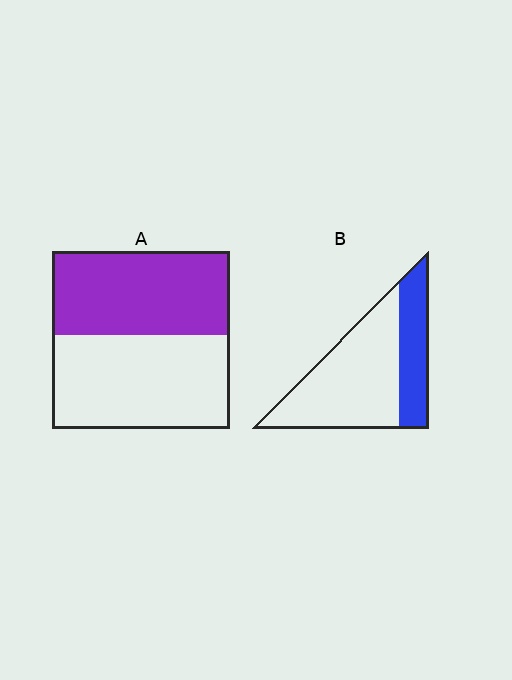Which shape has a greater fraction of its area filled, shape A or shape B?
Shape A.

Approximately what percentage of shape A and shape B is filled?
A is approximately 45% and B is approximately 30%.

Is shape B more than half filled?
No.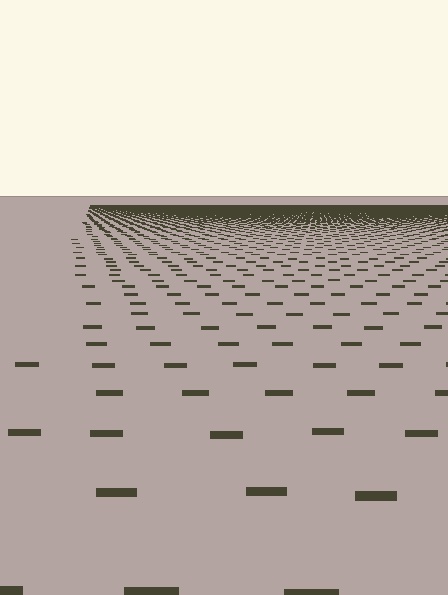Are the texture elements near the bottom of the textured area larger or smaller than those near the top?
Larger. Near the bottom, elements are closer to the viewer and appear at a bigger on-screen size.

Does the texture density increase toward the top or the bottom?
Density increases toward the top.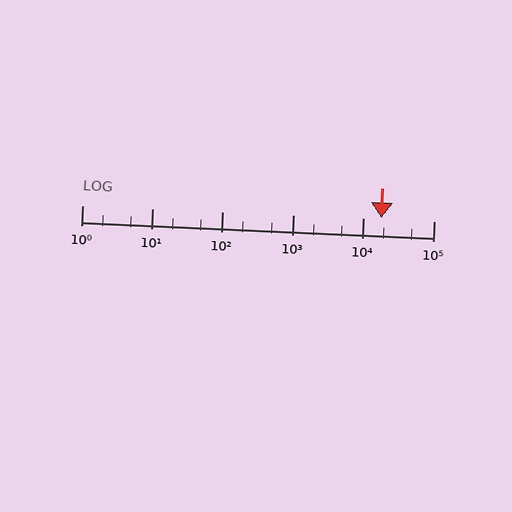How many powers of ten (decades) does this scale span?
The scale spans 5 decades, from 1 to 100000.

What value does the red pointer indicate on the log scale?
The pointer indicates approximately 18000.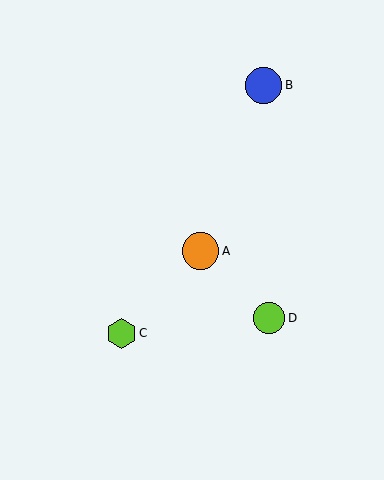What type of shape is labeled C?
Shape C is a lime hexagon.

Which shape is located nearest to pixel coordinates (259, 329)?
The lime circle (labeled D) at (269, 318) is nearest to that location.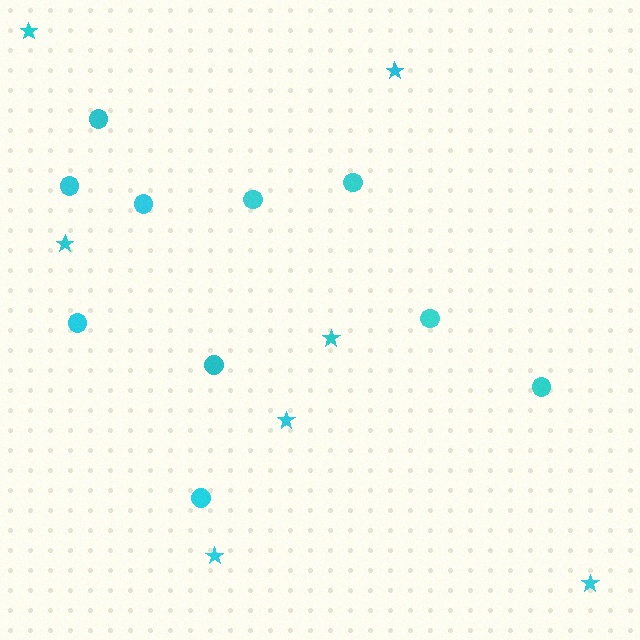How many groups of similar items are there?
There are 2 groups: one group of circles (10) and one group of stars (7).